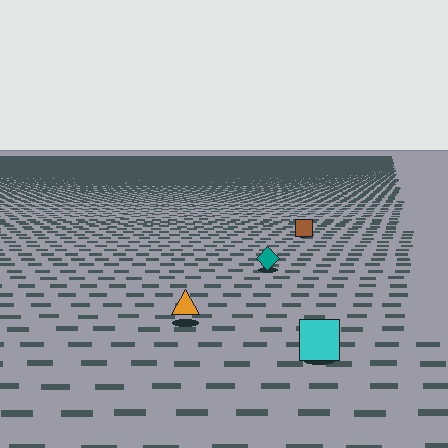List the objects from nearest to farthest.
From nearest to farthest: the cyan square, the orange triangle, the teal diamond, the brown square.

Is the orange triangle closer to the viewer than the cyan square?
No. The cyan square is closer — you can tell from the texture gradient: the ground texture is coarser near it.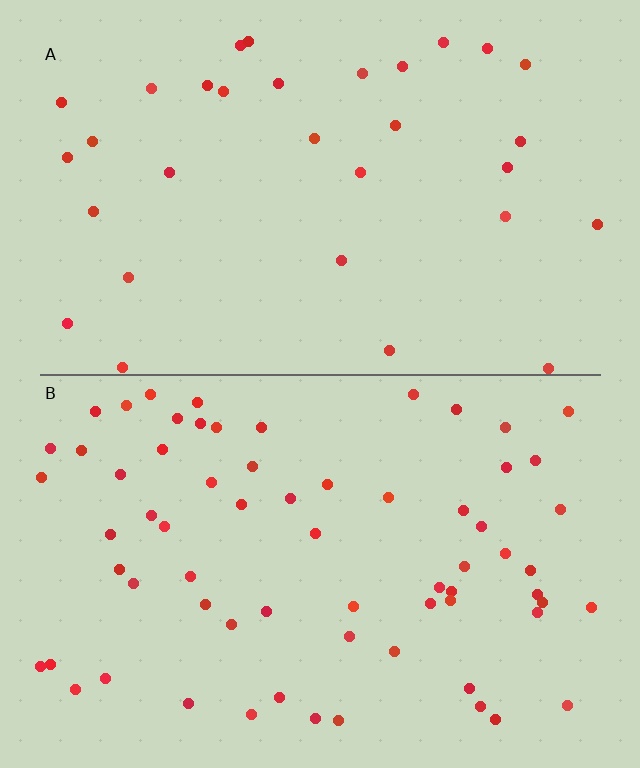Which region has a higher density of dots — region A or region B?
B (the bottom).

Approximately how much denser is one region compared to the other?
Approximately 2.1× — region B over region A.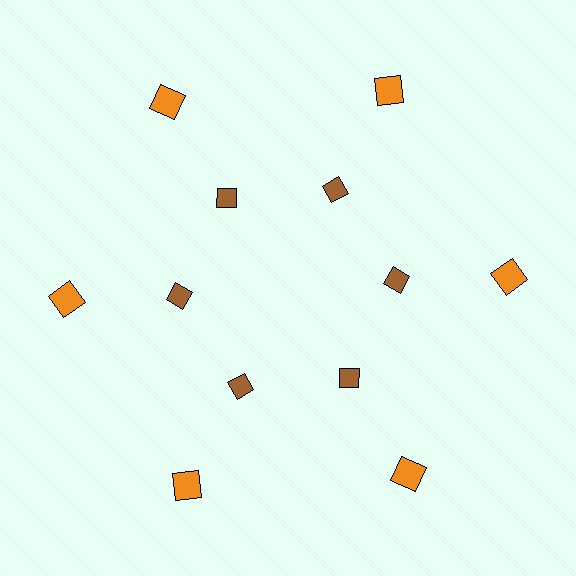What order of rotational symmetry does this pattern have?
This pattern has 6-fold rotational symmetry.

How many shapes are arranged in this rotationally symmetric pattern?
There are 12 shapes, arranged in 6 groups of 2.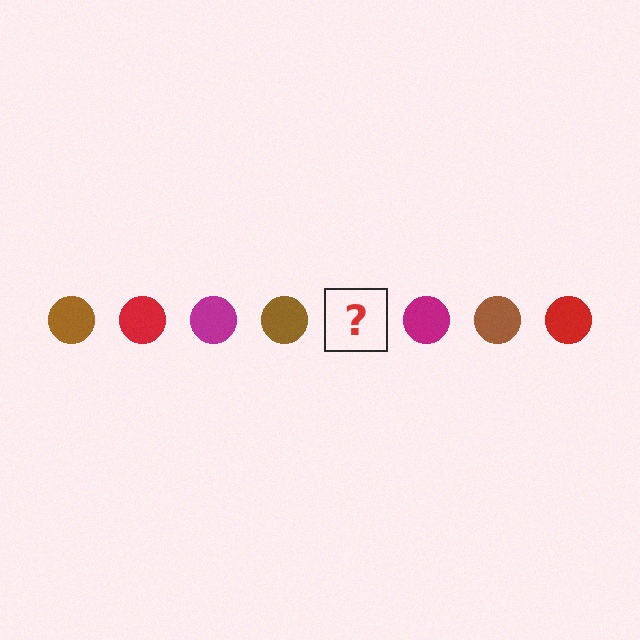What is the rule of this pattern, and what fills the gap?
The rule is that the pattern cycles through brown, red, magenta circles. The gap should be filled with a red circle.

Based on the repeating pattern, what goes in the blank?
The blank should be a red circle.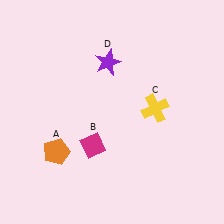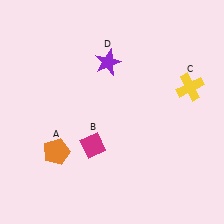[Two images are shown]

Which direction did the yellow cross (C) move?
The yellow cross (C) moved right.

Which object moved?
The yellow cross (C) moved right.